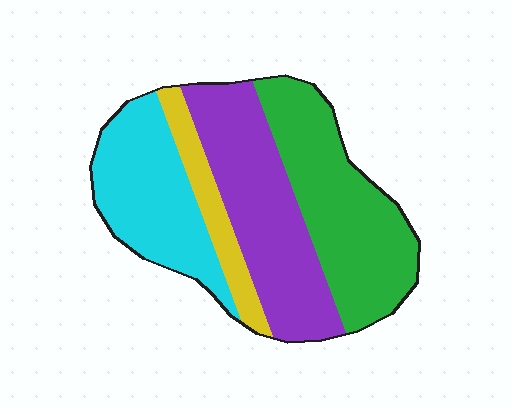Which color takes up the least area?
Yellow, at roughly 10%.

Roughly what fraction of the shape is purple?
Purple takes up between a sixth and a third of the shape.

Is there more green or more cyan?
Green.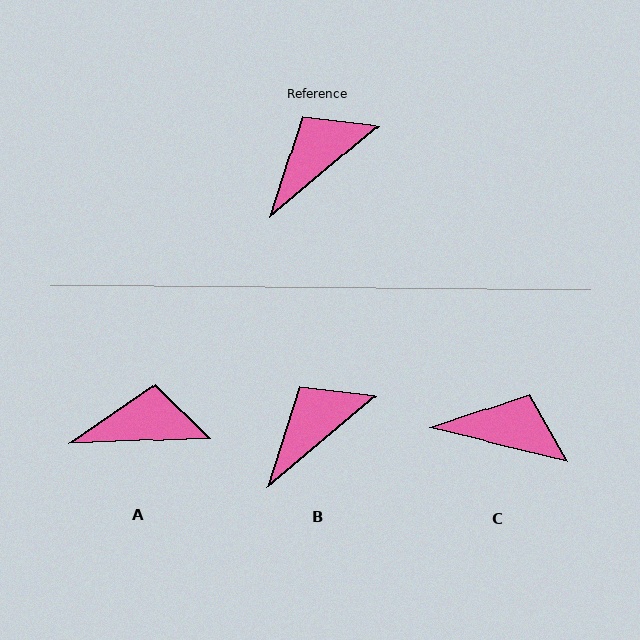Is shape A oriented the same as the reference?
No, it is off by about 38 degrees.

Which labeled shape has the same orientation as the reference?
B.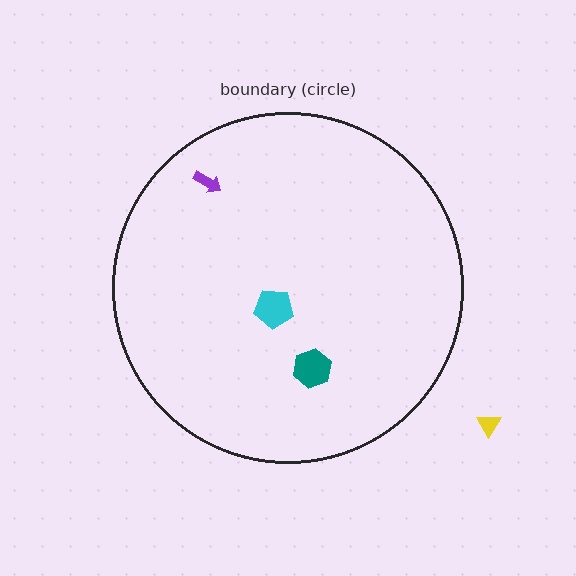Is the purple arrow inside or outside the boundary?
Inside.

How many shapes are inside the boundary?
3 inside, 1 outside.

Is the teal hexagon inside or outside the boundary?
Inside.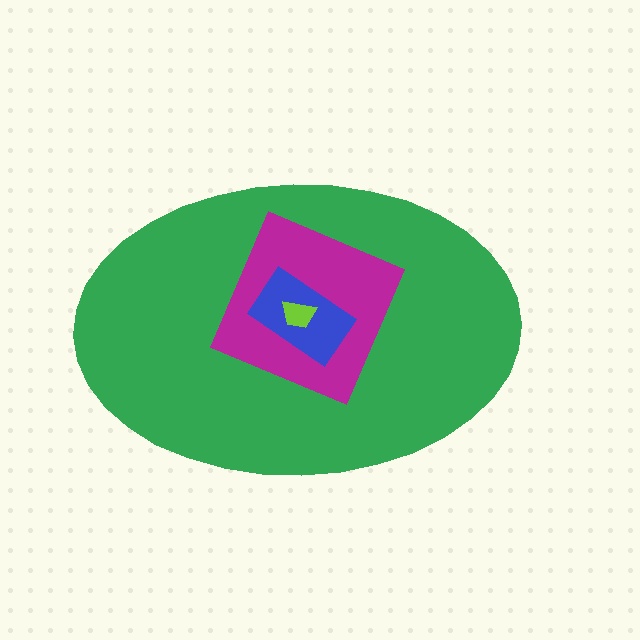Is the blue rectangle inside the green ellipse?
Yes.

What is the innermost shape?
The lime trapezoid.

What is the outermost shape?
The green ellipse.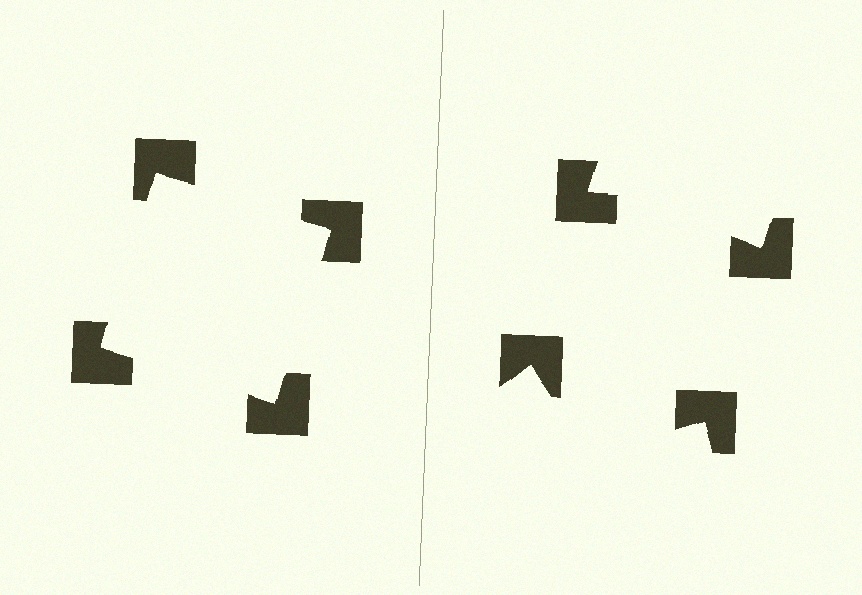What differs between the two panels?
The notched squares are positioned identically on both sides; only the wedge orientations differ. On the left they align to a square; on the right they are misaligned.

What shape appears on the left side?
An illusory square.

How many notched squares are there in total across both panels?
8 — 4 on each side.